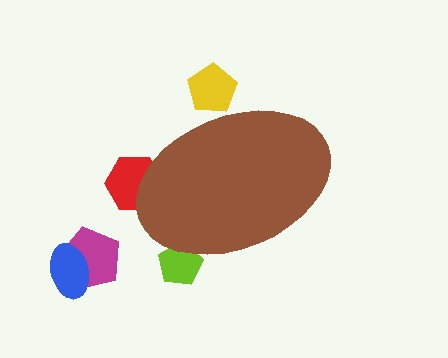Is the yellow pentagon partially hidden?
Yes, the yellow pentagon is partially hidden behind the brown ellipse.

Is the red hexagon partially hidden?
Yes, the red hexagon is partially hidden behind the brown ellipse.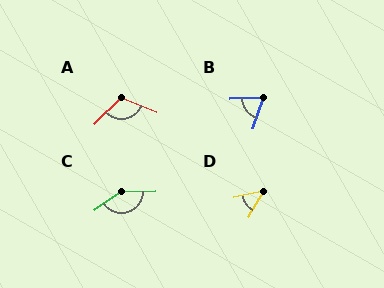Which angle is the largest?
C, at approximately 146 degrees.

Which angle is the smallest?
D, at approximately 48 degrees.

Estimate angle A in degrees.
Approximately 112 degrees.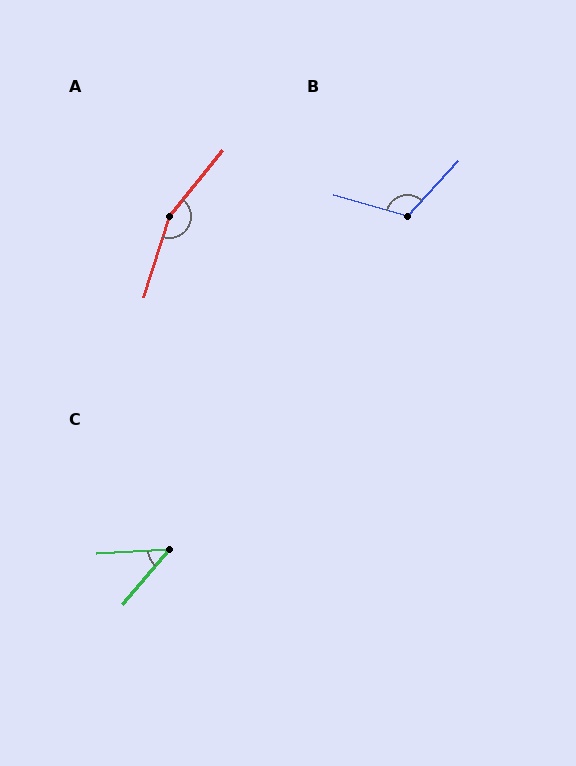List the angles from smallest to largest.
C (47°), B (116°), A (158°).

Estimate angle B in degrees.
Approximately 116 degrees.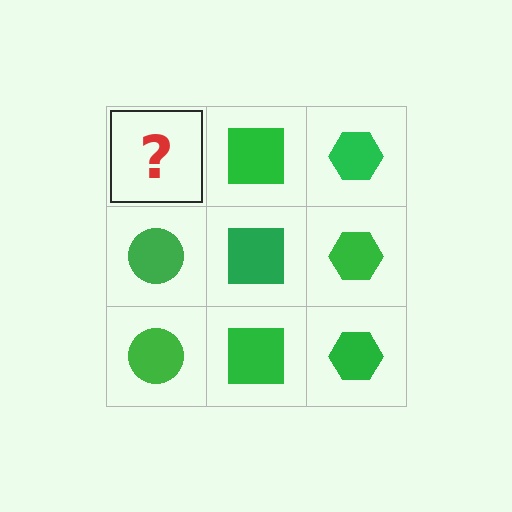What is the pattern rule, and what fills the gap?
The rule is that each column has a consistent shape. The gap should be filled with a green circle.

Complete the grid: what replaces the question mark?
The question mark should be replaced with a green circle.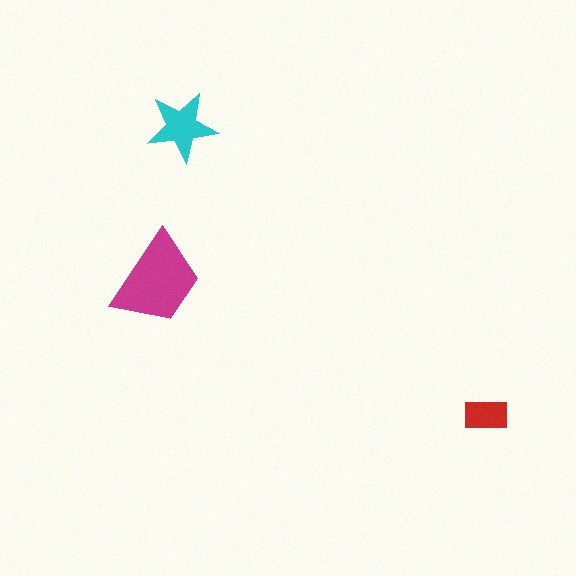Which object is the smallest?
The red rectangle.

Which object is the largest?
The magenta trapezoid.